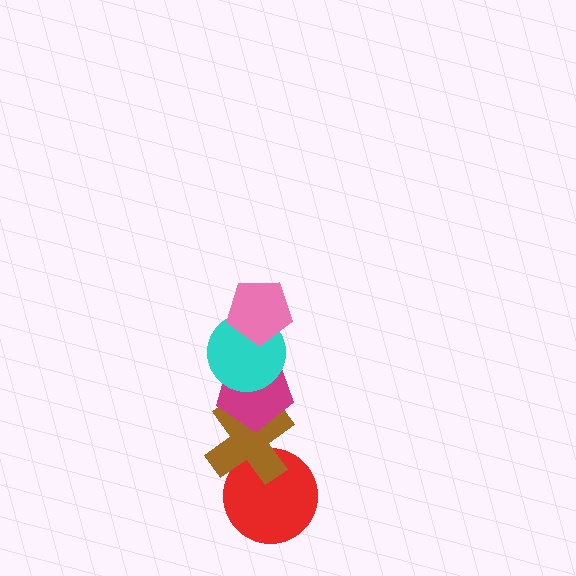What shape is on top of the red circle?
The brown cross is on top of the red circle.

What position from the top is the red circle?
The red circle is 5th from the top.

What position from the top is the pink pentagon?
The pink pentagon is 1st from the top.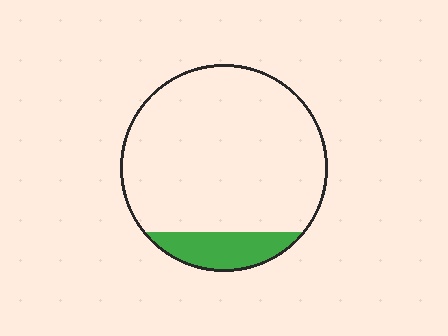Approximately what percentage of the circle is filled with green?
Approximately 15%.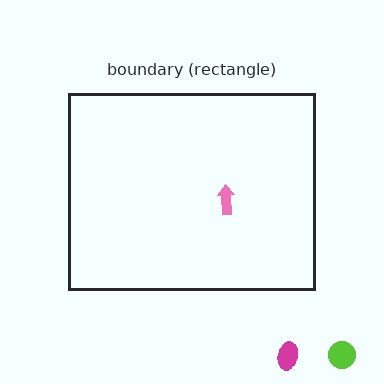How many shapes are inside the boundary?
1 inside, 2 outside.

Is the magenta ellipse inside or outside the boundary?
Outside.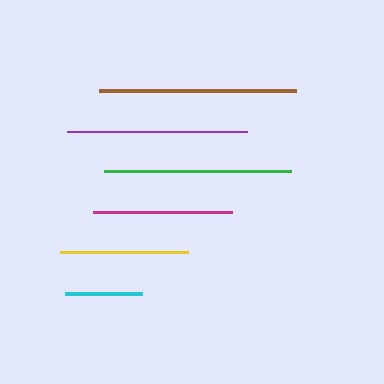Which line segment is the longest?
The brown line is the longest at approximately 197 pixels.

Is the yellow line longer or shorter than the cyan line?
The yellow line is longer than the cyan line.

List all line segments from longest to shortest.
From longest to shortest: brown, green, purple, magenta, yellow, cyan.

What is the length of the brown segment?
The brown segment is approximately 197 pixels long.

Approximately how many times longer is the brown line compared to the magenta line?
The brown line is approximately 1.4 times the length of the magenta line.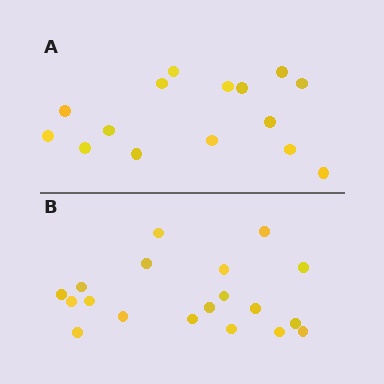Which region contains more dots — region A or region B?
Region B (the bottom region) has more dots.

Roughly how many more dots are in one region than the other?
Region B has about 4 more dots than region A.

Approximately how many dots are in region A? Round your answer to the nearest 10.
About 20 dots. (The exact count is 15, which rounds to 20.)